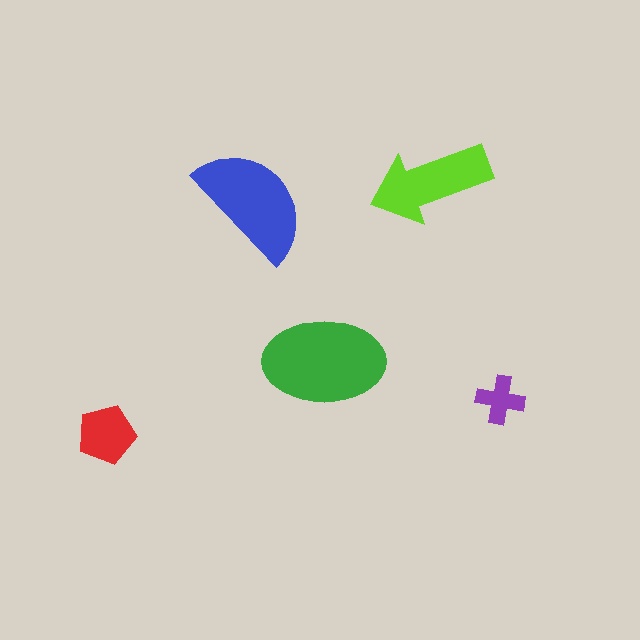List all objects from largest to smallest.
The green ellipse, the blue semicircle, the lime arrow, the red pentagon, the purple cross.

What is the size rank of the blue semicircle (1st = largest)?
2nd.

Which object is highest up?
The lime arrow is topmost.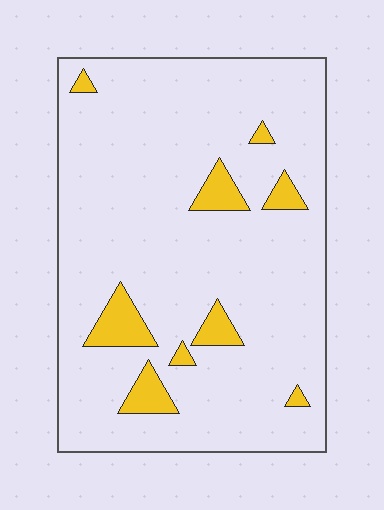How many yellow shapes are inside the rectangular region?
9.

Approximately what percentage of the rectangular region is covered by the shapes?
Approximately 10%.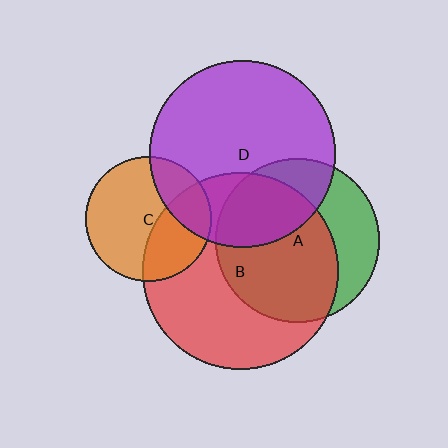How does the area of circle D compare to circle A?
Approximately 1.3 times.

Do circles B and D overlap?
Yes.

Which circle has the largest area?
Circle B (red).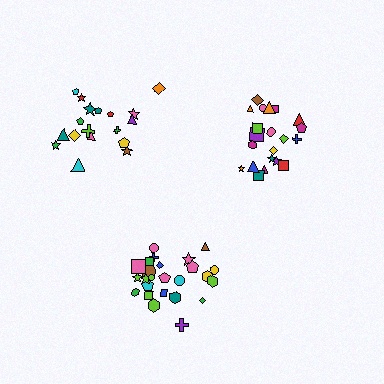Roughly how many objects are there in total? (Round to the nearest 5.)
Roughly 65 objects in total.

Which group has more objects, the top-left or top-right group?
The top-right group.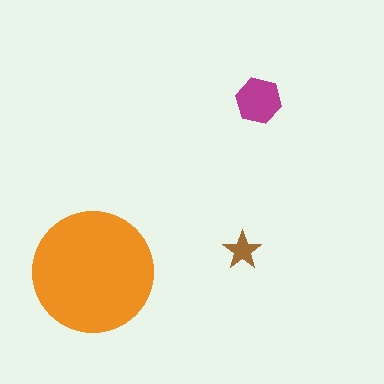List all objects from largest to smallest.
The orange circle, the magenta hexagon, the brown star.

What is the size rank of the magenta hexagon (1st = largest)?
2nd.